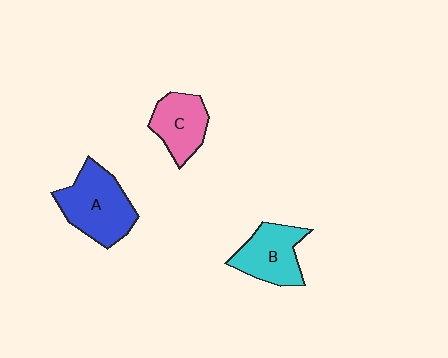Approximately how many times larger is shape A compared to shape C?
Approximately 1.5 times.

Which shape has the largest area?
Shape A (blue).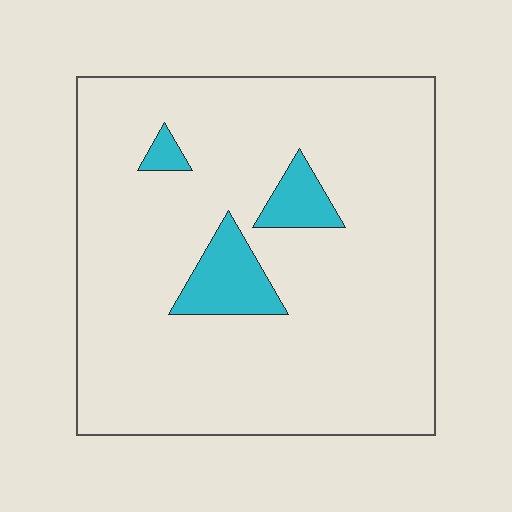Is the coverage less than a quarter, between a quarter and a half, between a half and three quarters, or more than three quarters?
Less than a quarter.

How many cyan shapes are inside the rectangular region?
3.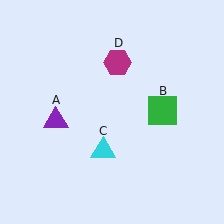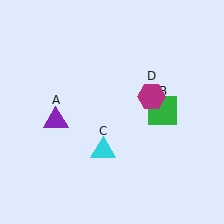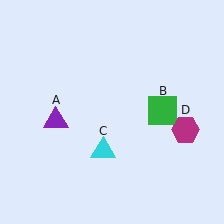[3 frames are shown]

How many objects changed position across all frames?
1 object changed position: magenta hexagon (object D).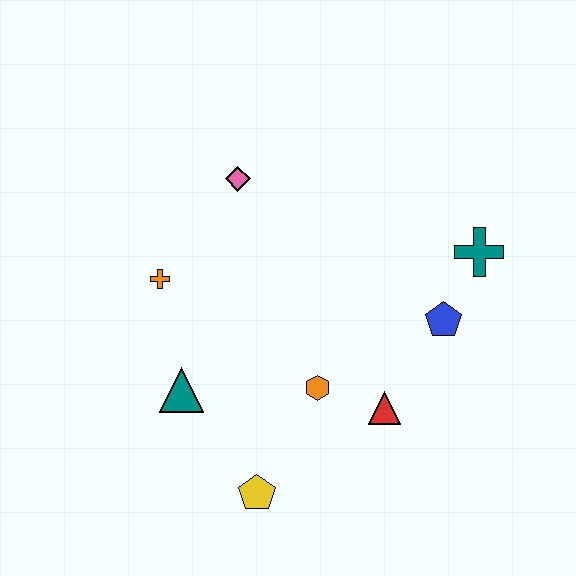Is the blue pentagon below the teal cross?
Yes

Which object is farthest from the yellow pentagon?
The teal cross is farthest from the yellow pentagon.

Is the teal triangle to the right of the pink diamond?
No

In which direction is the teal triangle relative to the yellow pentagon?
The teal triangle is above the yellow pentagon.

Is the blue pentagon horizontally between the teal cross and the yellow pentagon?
Yes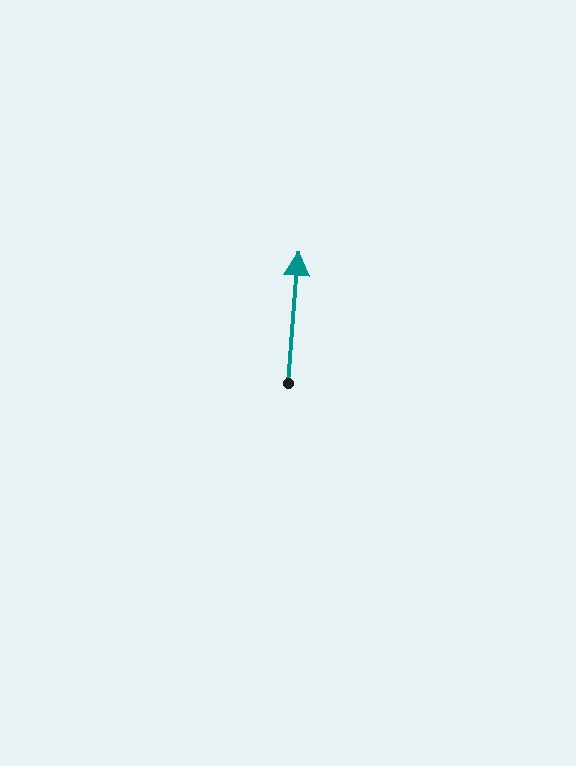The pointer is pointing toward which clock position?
Roughly 12 o'clock.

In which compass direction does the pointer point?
North.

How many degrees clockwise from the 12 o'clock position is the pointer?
Approximately 5 degrees.